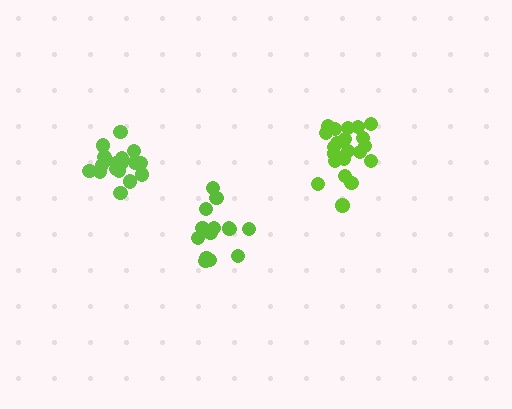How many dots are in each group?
Group 1: 21 dots, Group 2: 18 dots, Group 3: 15 dots (54 total).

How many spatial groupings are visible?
There are 3 spatial groupings.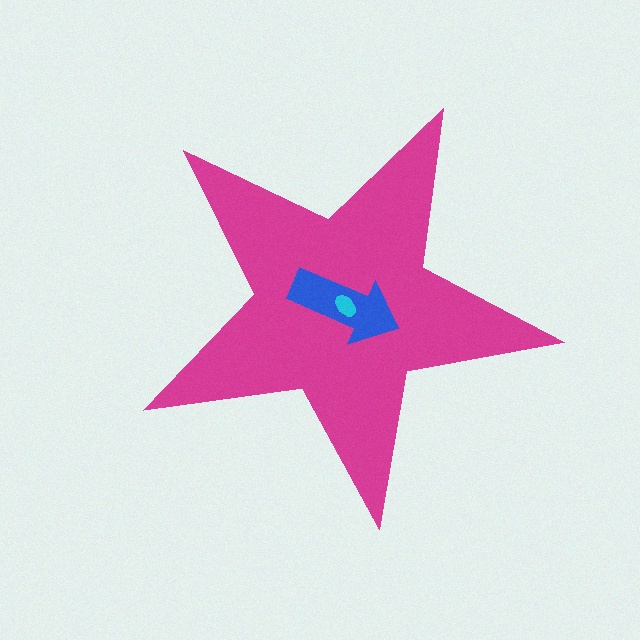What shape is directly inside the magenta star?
The blue arrow.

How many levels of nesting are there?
3.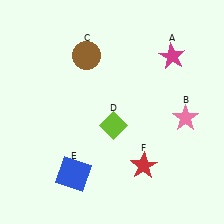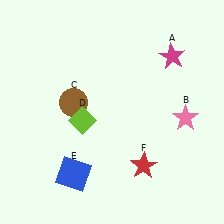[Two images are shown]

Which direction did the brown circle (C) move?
The brown circle (C) moved down.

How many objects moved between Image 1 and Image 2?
2 objects moved between the two images.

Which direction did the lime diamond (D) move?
The lime diamond (D) moved left.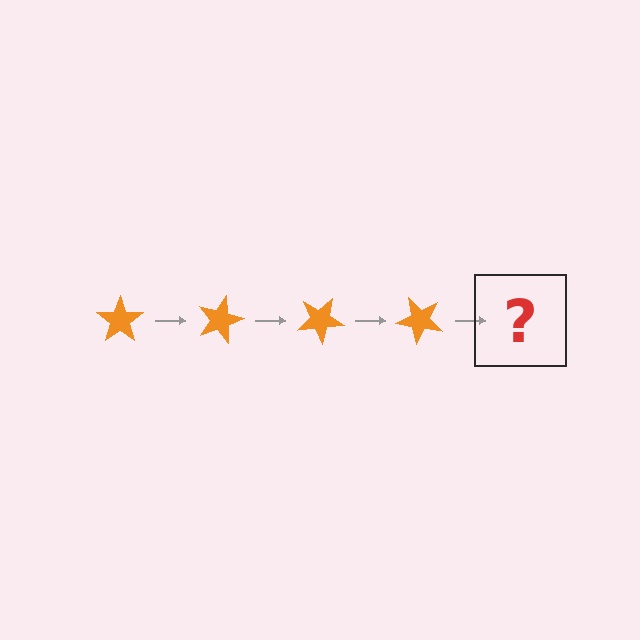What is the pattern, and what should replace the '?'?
The pattern is that the star rotates 15 degrees each step. The '?' should be an orange star rotated 60 degrees.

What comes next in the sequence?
The next element should be an orange star rotated 60 degrees.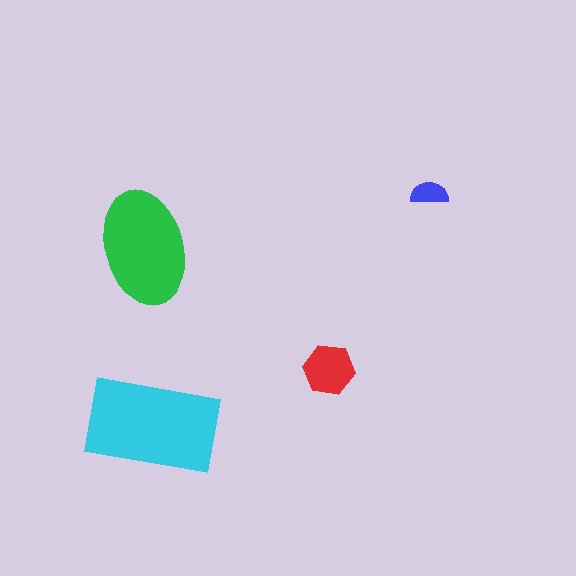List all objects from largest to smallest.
The cyan rectangle, the green ellipse, the red hexagon, the blue semicircle.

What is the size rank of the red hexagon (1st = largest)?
3rd.